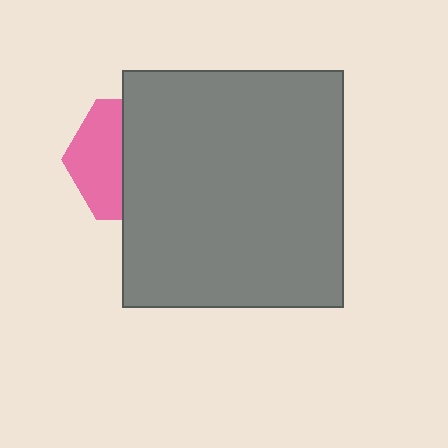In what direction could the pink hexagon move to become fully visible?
The pink hexagon could move left. That would shift it out from behind the gray rectangle entirely.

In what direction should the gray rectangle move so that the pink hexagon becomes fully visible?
The gray rectangle should move right. That is the shortest direction to clear the overlap and leave the pink hexagon fully visible.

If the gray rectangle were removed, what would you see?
You would see the complete pink hexagon.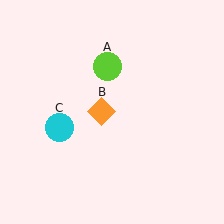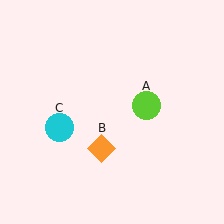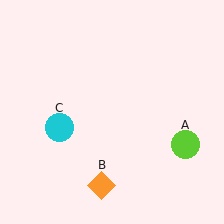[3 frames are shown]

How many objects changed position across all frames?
2 objects changed position: lime circle (object A), orange diamond (object B).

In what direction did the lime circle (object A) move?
The lime circle (object A) moved down and to the right.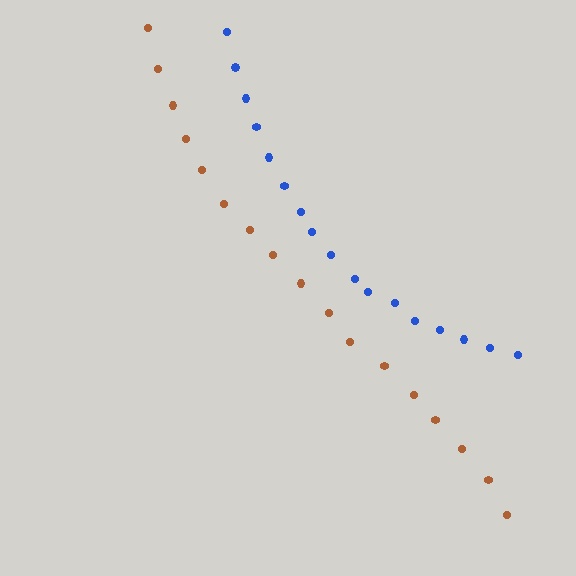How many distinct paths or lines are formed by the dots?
There are 2 distinct paths.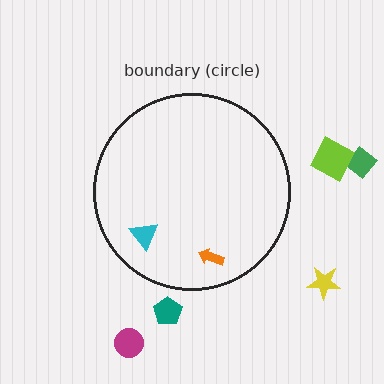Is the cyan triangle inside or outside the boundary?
Inside.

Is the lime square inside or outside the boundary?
Outside.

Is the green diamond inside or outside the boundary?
Outside.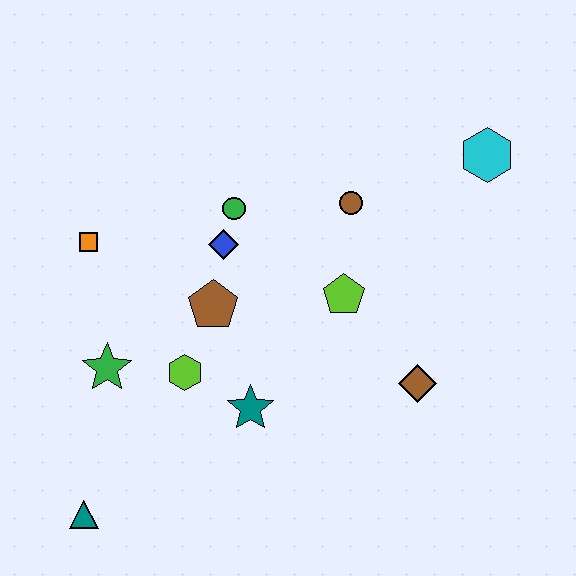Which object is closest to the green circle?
The blue diamond is closest to the green circle.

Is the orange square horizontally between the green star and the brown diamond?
No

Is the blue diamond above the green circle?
No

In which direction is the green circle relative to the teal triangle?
The green circle is above the teal triangle.